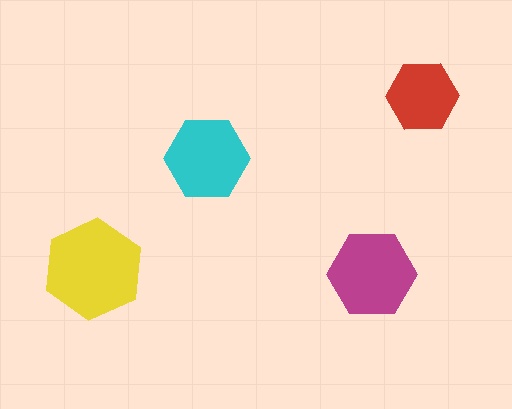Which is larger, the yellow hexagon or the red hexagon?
The yellow one.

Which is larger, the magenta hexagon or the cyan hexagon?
The magenta one.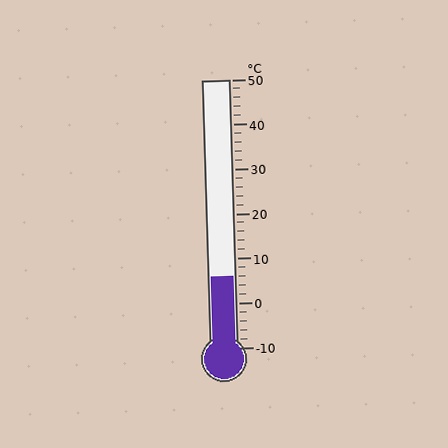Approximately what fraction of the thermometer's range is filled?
The thermometer is filled to approximately 25% of its range.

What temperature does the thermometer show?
The thermometer shows approximately 6°C.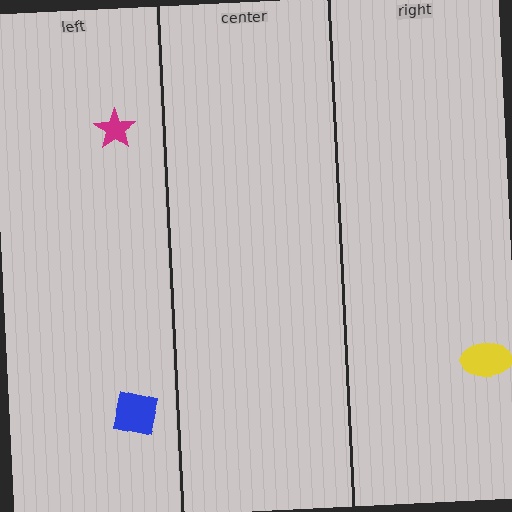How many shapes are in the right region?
1.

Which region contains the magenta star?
The left region.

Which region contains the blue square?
The left region.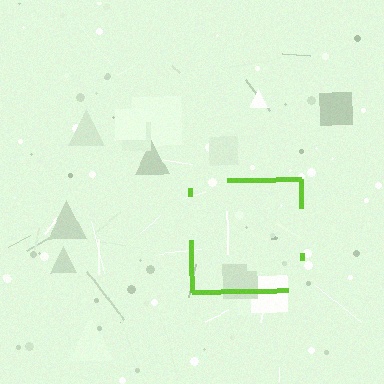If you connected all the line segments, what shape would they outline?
They would outline a square.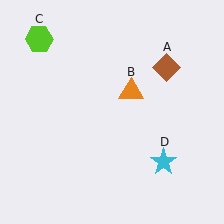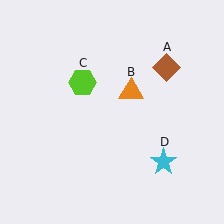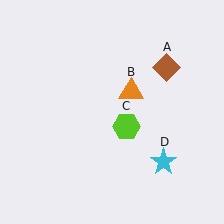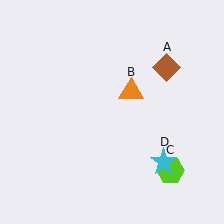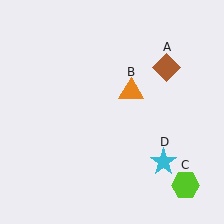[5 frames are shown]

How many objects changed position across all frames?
1 object changed position: lime hexagon (object C).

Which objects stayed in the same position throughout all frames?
Brown diamond (object A) and orange triangle (object B) and cyan star (object D) remained stationary.